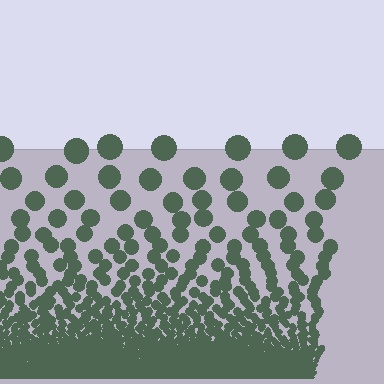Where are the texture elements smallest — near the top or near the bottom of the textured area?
Near the bottom.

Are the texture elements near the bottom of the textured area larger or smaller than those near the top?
Smaller. The gradient is inverted — elements near the bottom are smaller and denser.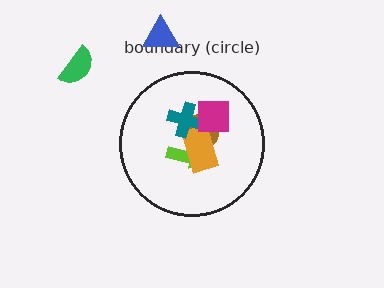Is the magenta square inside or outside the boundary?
Inside.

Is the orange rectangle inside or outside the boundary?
Inside.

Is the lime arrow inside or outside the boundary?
Inside.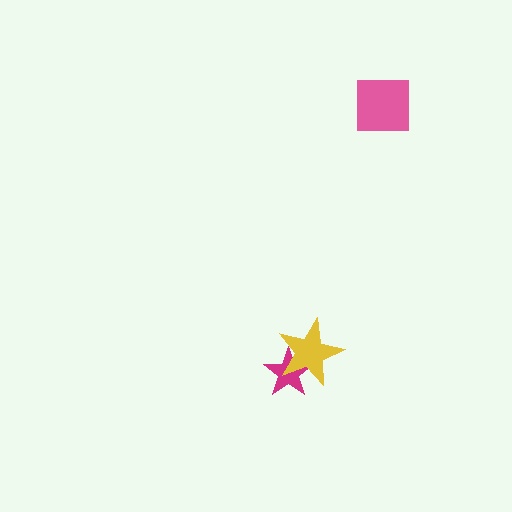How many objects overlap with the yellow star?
1 object overlaps with the yellow star.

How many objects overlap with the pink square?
0 objects overlap with the pink square.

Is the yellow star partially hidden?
No, no other shape covers it.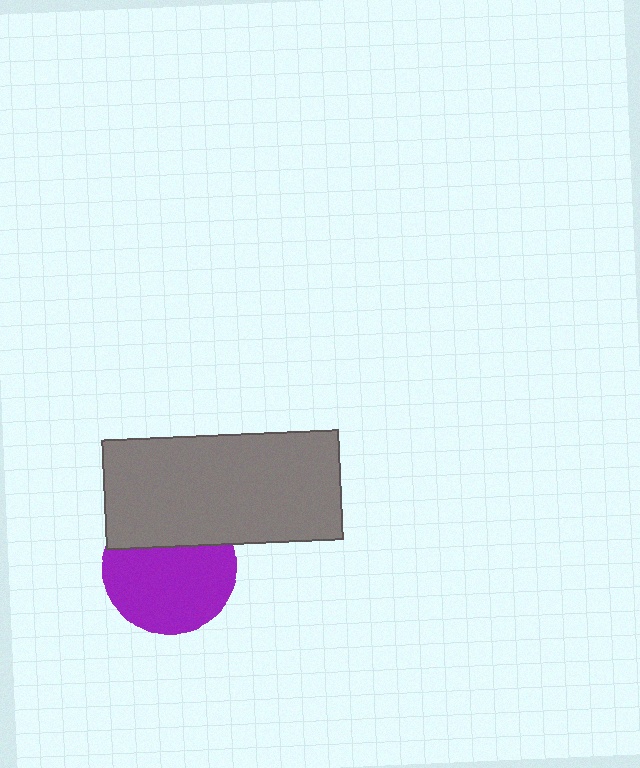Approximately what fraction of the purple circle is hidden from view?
Roughly 32% of the purple circle is hidden behind the gray rectangle.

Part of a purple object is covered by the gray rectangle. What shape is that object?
It is a circle.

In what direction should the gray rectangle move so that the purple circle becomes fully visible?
The gray rectangle should move up. That is the shortest direction to clear the overlap and leave the purple circle fully visible.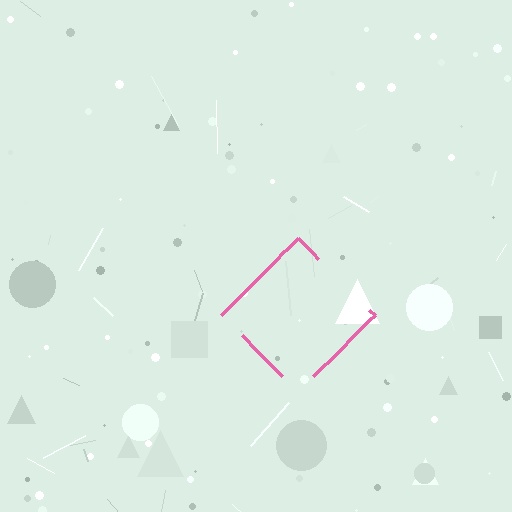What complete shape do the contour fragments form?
The contour fragments form a diamond.